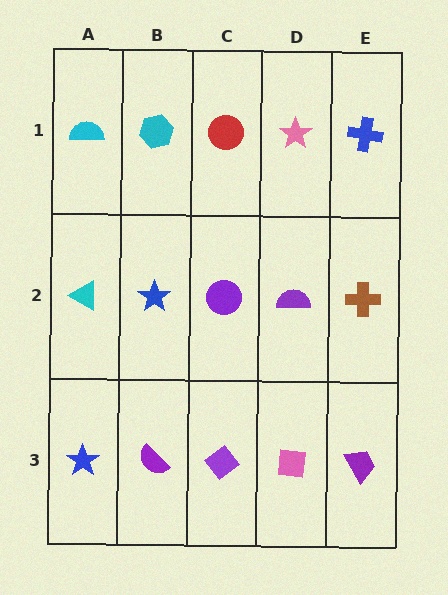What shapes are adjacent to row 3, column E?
A brown cross (row 2, column E), a pink square (row 3, column D).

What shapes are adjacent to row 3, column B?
A blue star (row 2, column B), a blue star (row 3, column A), a purple diamond (row 3, column C).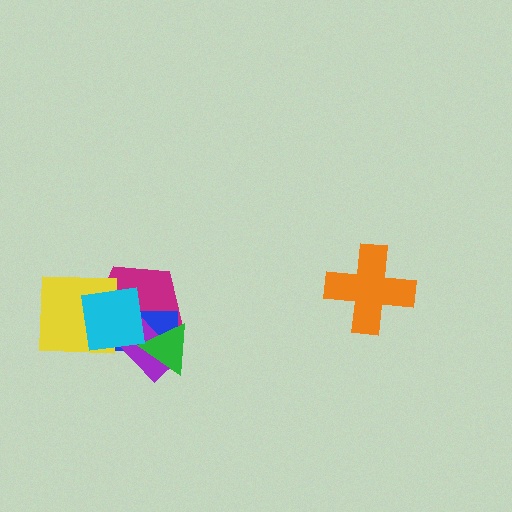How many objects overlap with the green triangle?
4 objects overlap with the green triangle.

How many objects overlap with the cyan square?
5 objects overlap with the cyan square.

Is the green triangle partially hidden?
Yes, it is partially covered by another shape.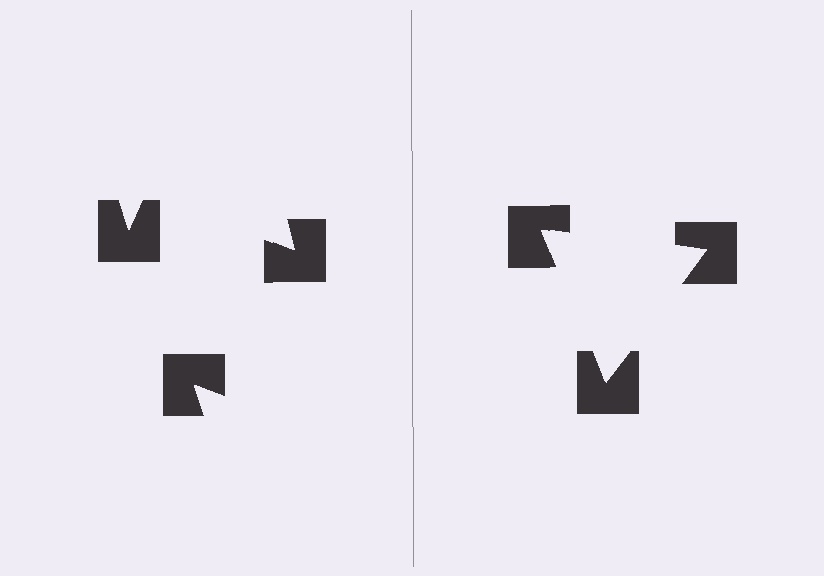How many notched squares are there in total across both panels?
6 — 3 on each side.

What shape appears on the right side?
An illusory triangle.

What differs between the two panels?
The notched squares are positioned identically on both sides; only the wedge orientations differ. On the right they align to a triangle; on the left they are misaligned.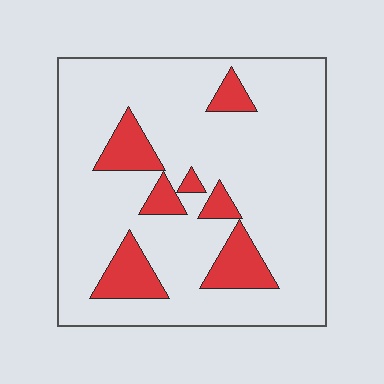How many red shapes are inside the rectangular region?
7.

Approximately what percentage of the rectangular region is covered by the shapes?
Approximately 15%.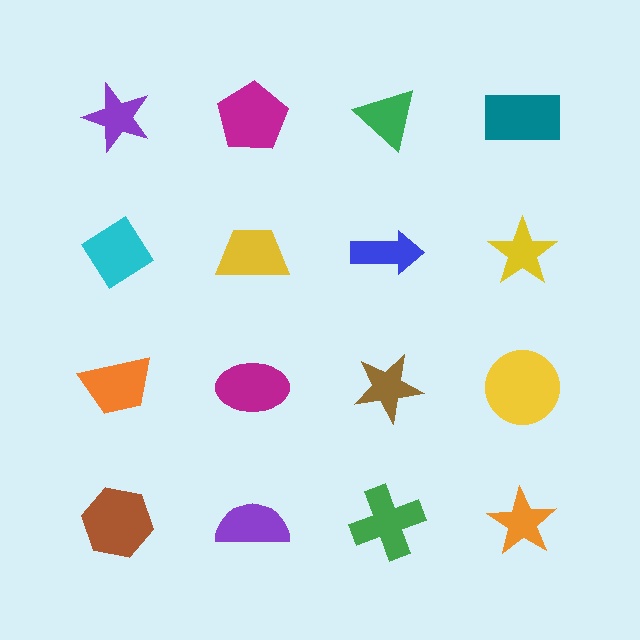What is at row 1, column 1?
A purple star.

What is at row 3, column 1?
An orange trapezoid.